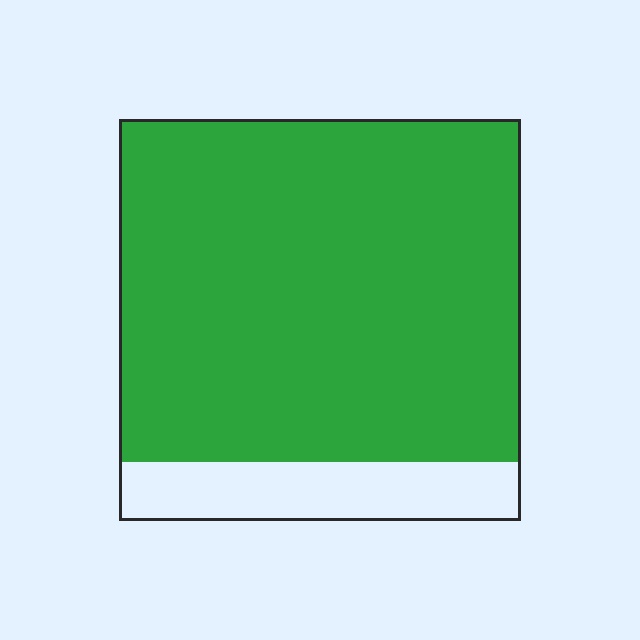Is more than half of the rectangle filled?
Yes.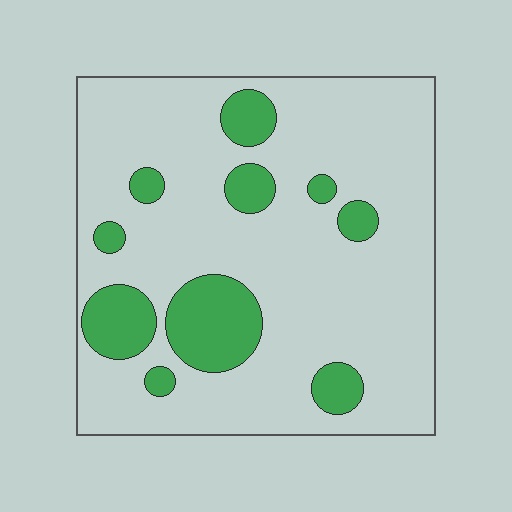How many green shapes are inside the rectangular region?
10.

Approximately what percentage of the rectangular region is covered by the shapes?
Approximately 20%.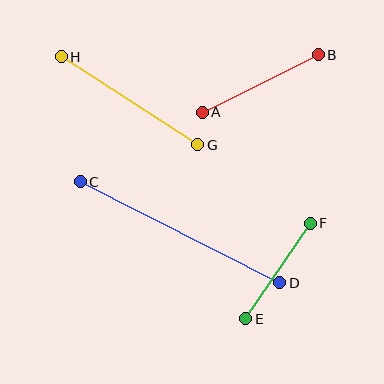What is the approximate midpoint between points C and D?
The midpoint is at approximately (180, 232) pixels.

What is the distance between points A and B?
The distance is approximately 130 pixels.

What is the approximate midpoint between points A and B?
The midpoint is at approximately (260, 84) pixels.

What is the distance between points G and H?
The distance is approximately 163 pixels.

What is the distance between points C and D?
The distance is approximately 223 pixels.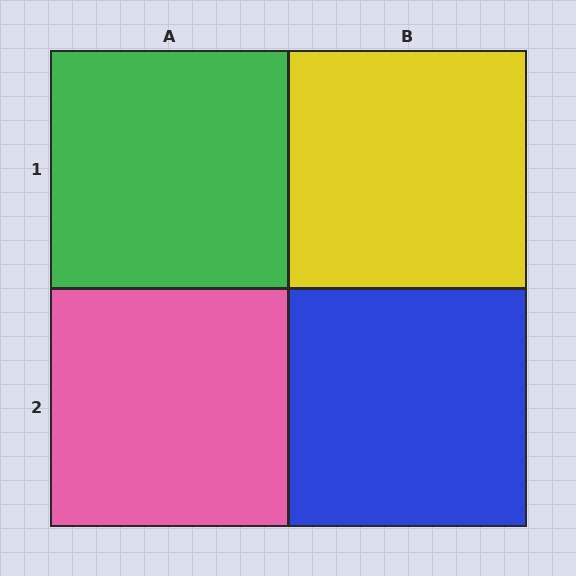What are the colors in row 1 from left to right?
Green, yellow.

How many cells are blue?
1 cell is blue.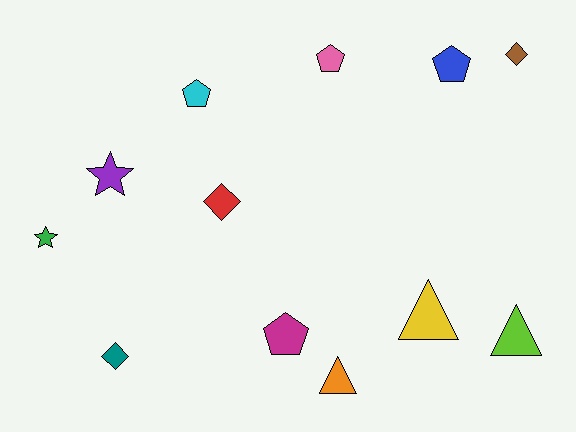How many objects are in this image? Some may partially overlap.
There are 12 objects.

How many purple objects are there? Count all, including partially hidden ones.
There is 1 purple object.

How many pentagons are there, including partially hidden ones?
There are 4 pentagons.